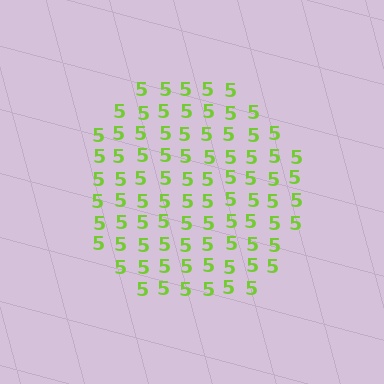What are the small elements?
The small elements are digit 5's.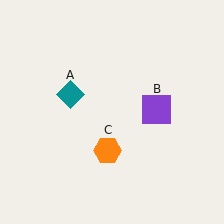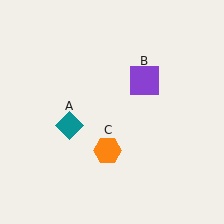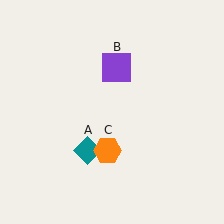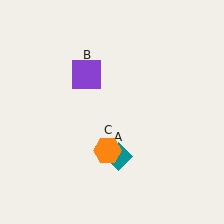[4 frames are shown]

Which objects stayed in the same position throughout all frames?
Orange hexagon (object C) remained stationary.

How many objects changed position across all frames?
2 objects changed position: teal diamond (object A), purple square (object B).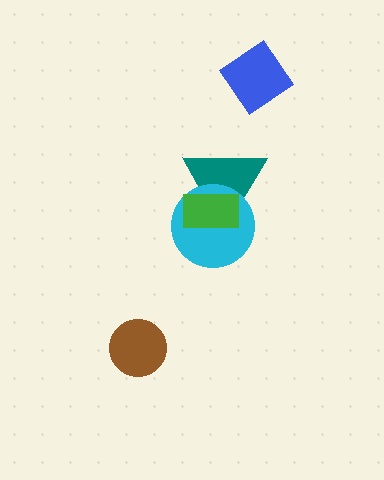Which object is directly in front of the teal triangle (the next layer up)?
The cyan circle is directly in front of the teal triangle.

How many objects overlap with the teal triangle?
2 objects overlap with the teal triangle.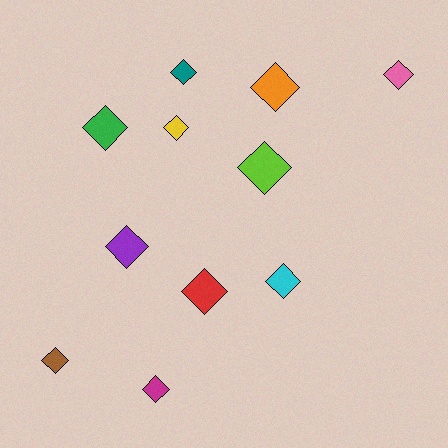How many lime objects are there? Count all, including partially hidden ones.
There is 1 lime object.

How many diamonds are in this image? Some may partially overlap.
There are 11 diamonds.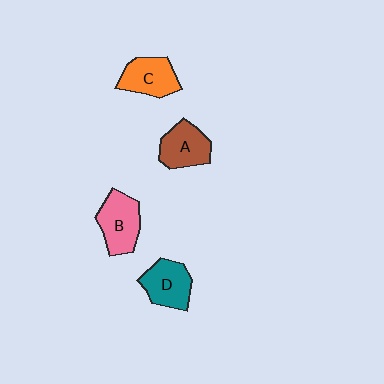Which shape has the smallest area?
Shape C (orange).